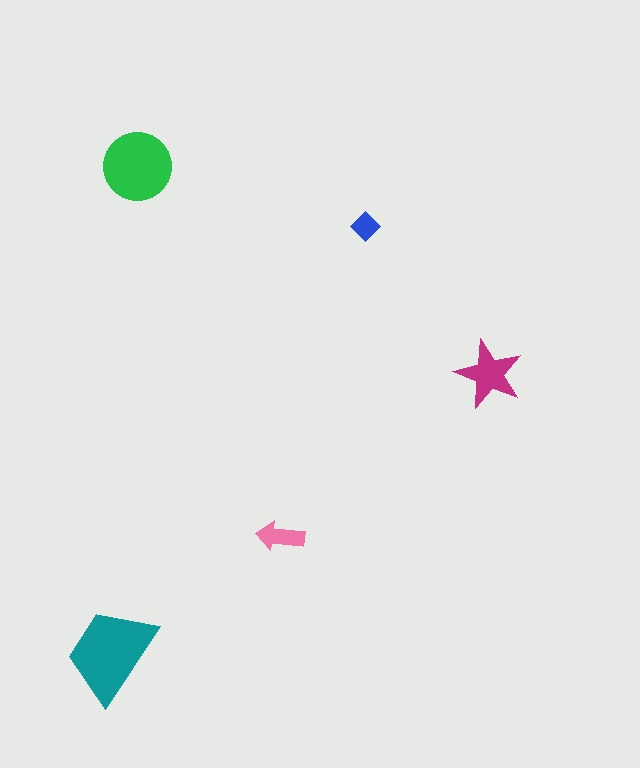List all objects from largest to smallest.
The teal trapezoid, the green circle, the magenta star, the pink arrow, the blue diamond.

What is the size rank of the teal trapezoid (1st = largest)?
1st.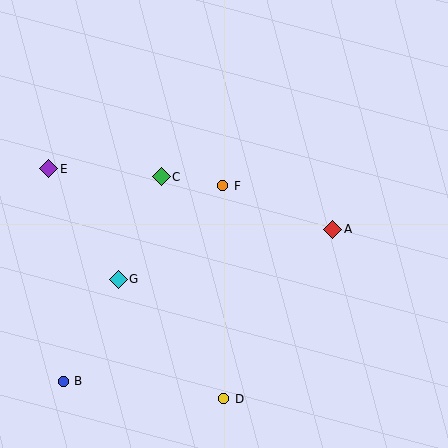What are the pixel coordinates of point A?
Point A is at (333, 229).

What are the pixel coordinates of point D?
Point D is at (224, 399).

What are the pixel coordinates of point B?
Point B is at (63, 381).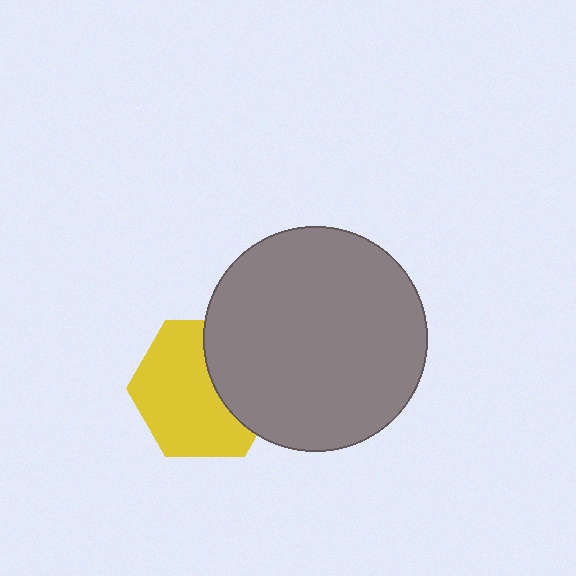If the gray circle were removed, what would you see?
You would see the complete yellow hexagon.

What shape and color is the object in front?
The object in front is a gray circle.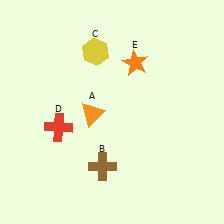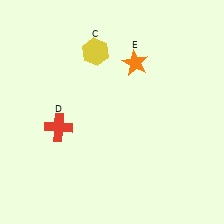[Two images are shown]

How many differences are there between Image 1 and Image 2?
There are 2 differences between the two images.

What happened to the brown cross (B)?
The brown cross (B) was removed in Image 2. It was in the bottom-left area of Image 1.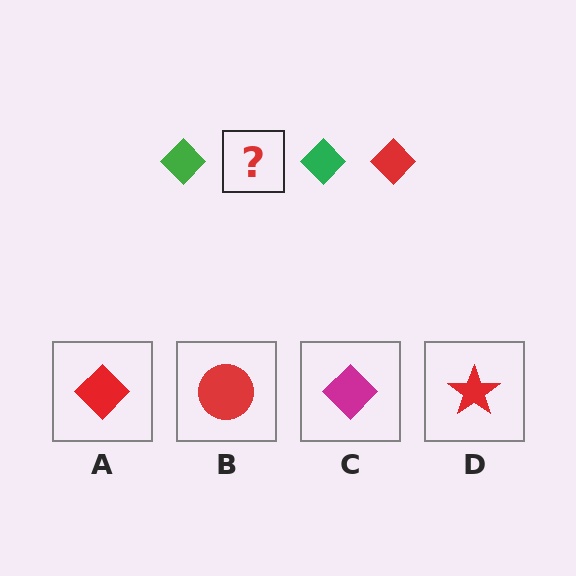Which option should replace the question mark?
Option A.